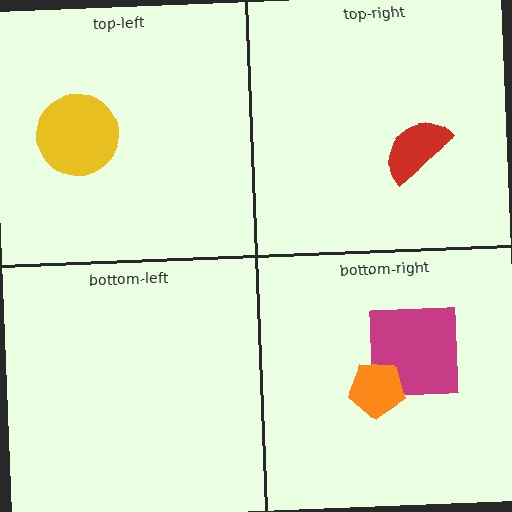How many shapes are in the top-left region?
1.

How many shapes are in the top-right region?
1.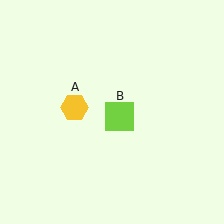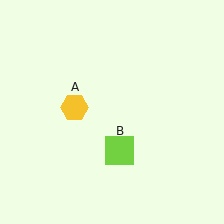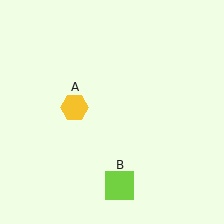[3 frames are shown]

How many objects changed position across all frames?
1 object changed position: lime square (object B).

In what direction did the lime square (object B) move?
The lime square (object B) moved down.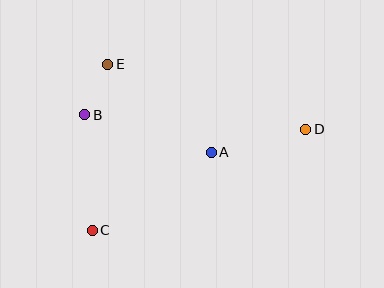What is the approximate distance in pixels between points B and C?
The distance between B and C is approximately 115 pixels.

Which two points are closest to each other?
Points B and E are closest to each other.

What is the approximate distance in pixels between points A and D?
The distance between A and D is approximately 97 pixels.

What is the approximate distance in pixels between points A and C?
The distance between A and C is approximately 142 pixels.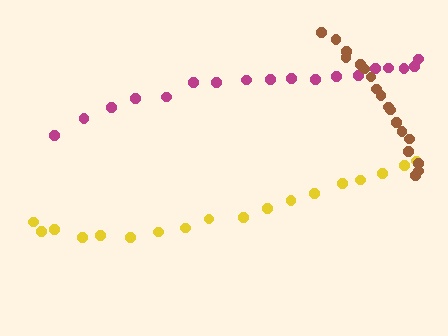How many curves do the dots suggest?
There are 3 distinct paths.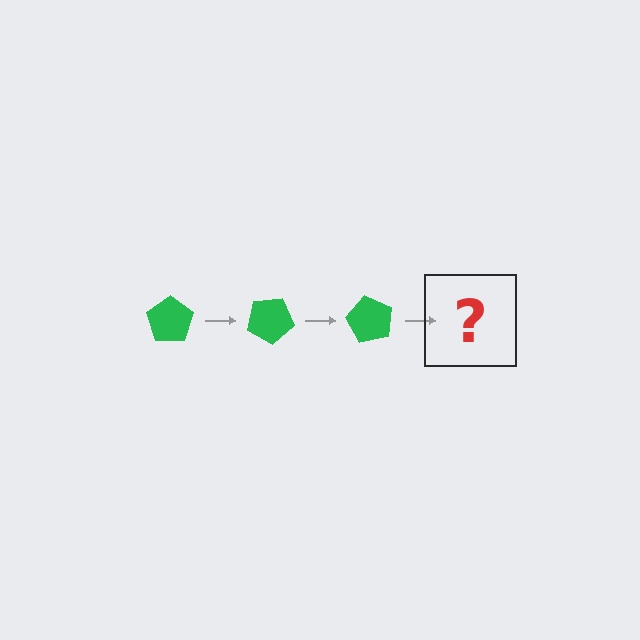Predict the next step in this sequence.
The next step is a green pentagon rotated 90 degrees.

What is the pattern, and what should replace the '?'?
The pattern is that the pentagon rotates 30 degrees each step. The '?' should be a green pentagon rotated 90 degrees.